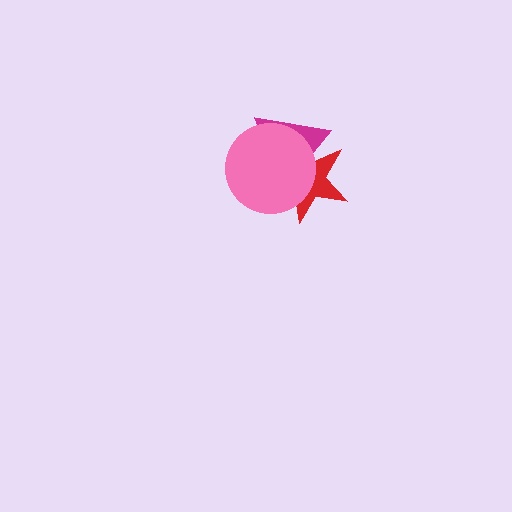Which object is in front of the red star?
The pink circle is in front of the red star.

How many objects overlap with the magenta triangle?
2 objects overlap with the magenta triangle.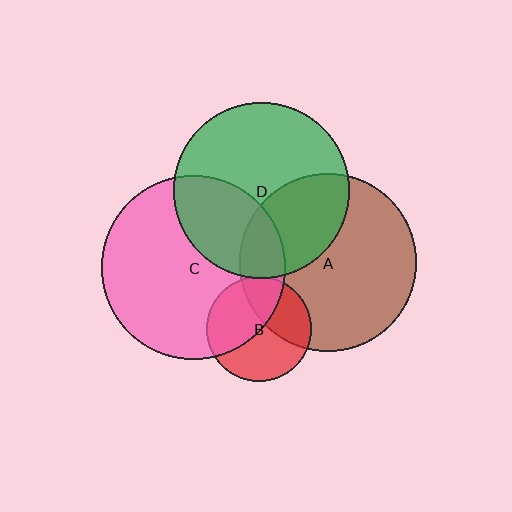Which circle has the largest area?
Circle C (pink).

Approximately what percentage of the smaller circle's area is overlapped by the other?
Approximately 5%.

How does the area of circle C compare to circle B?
Approximately 3.1 times.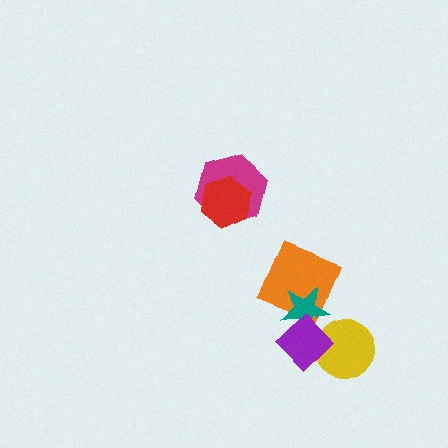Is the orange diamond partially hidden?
Yes, it is partially covered by another shape.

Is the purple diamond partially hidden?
No, no other shape covers it.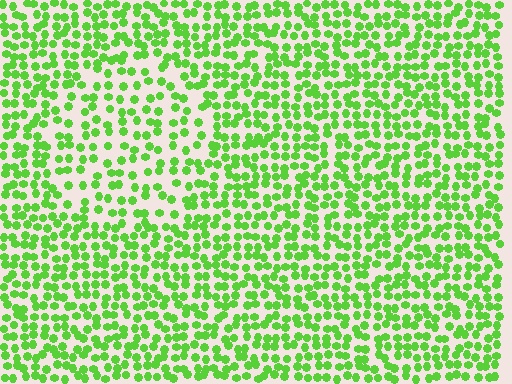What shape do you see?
I see a circle.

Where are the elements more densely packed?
The elements are more densely packed outside the circle boundary.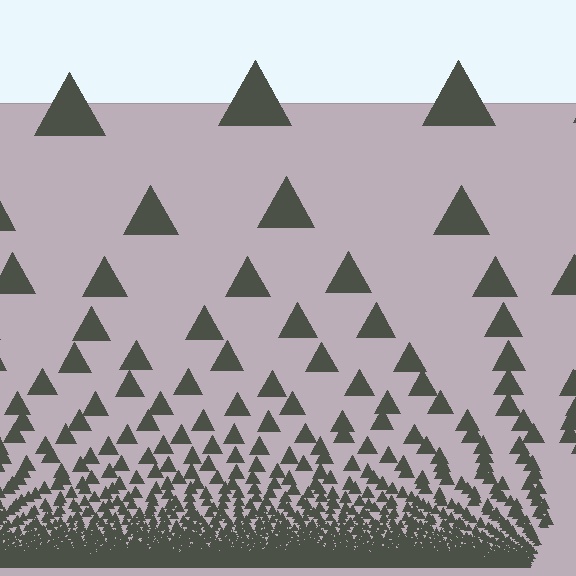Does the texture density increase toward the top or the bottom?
Density increases toward the bottom.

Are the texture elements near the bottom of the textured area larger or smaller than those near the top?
Smaller. The gradient is inverted — elements near the bottom are smaller and denser.